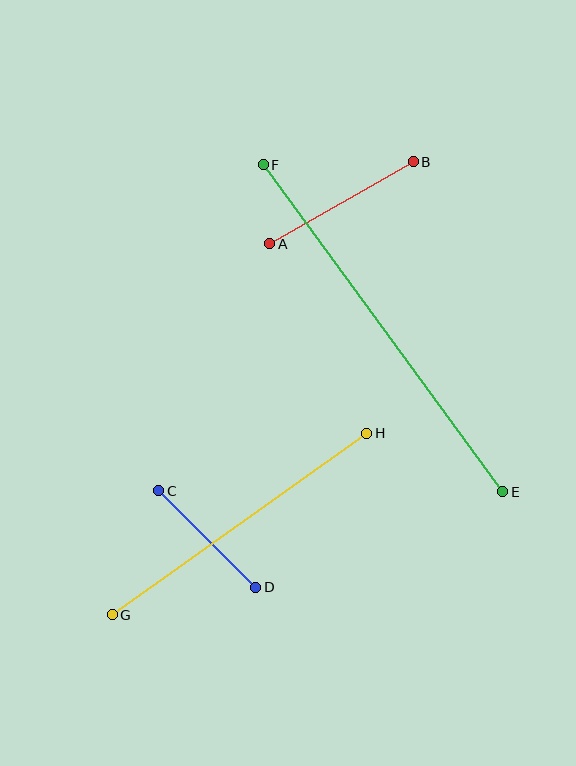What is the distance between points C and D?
The distance is approximately 137 pixels.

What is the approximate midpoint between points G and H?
The midpoint is at approximately (240, 524) pixels.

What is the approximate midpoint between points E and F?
The midpoint is at approximately (383, 328) pixels.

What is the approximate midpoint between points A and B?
The midpoint is at approximately (341, 203) pixels.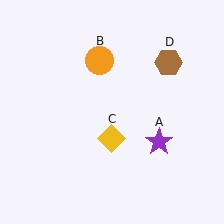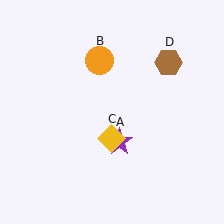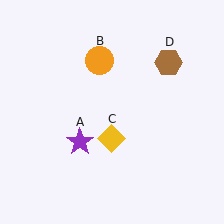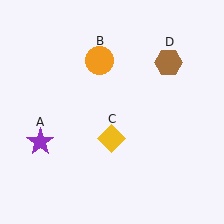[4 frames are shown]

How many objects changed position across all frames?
1 object changed position: purple star (object A).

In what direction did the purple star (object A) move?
The purple star (object A) moved left.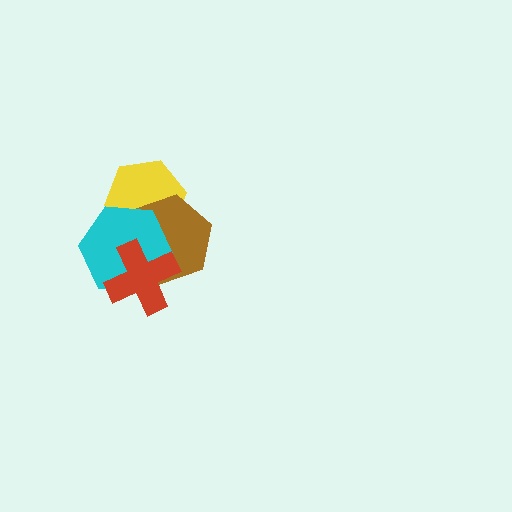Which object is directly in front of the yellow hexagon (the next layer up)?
The brown hexagon is directly in front of the yellow hexagon.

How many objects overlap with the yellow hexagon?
2 objects overlap with the yellow hexagon.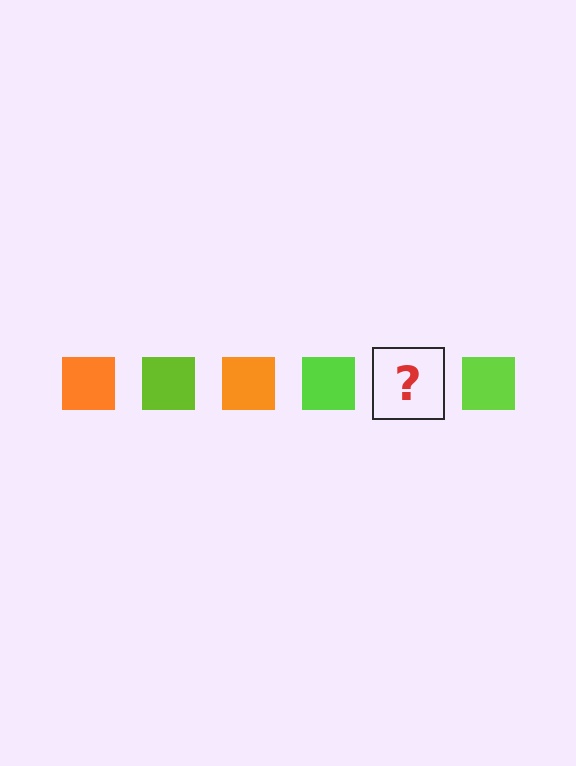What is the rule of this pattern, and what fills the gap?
The rule is that the pattern cycles through orange, lime squares. The gap should be filled with an orange square.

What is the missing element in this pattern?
The missing element is an orange square.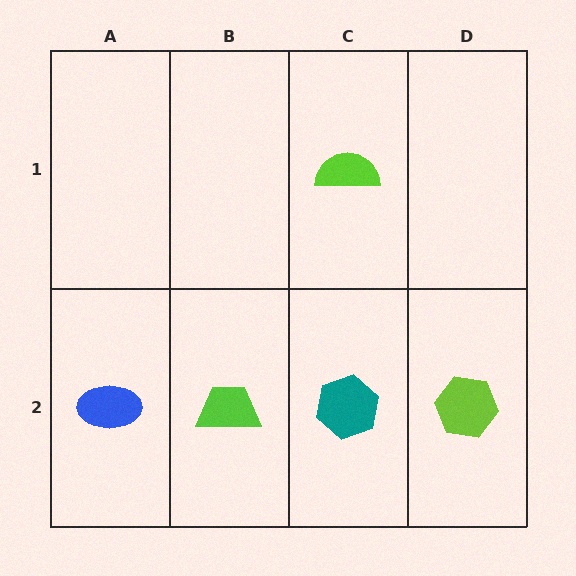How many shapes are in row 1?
1 shape.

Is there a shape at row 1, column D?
No, that cell is empty.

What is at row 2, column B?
A lime trapezoid.